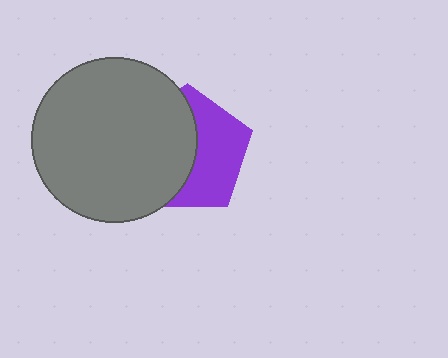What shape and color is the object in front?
The object in front is a gray circle.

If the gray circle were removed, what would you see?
You would see the complete purple pentagon.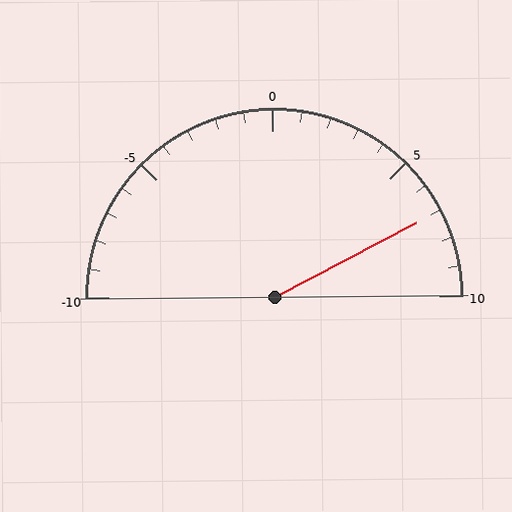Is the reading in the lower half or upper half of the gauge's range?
The reading is in the upper half of the range (-10 to 10).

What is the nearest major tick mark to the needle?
The nearest major tick mark is 5.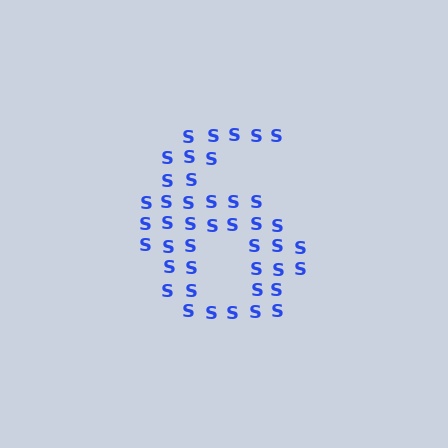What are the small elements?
The small elements are letter S's.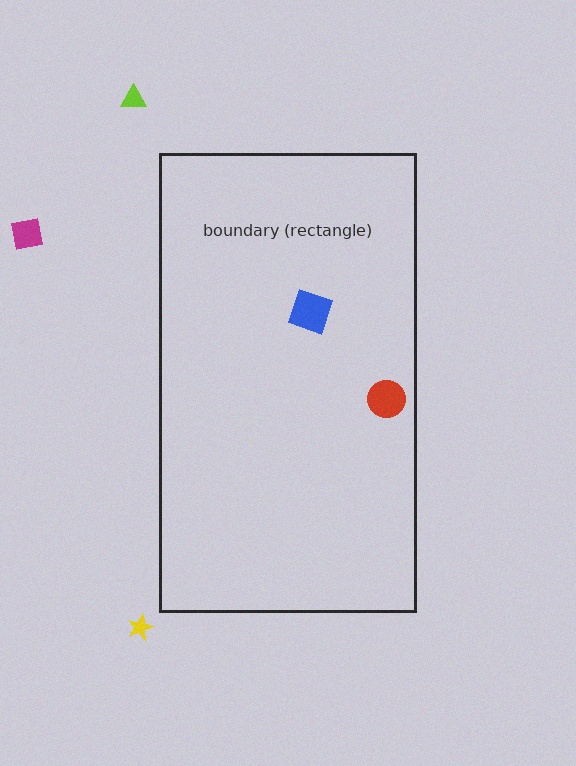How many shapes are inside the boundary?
2 inside, 3 outside.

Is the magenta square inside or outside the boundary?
Outside.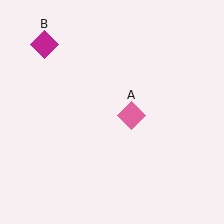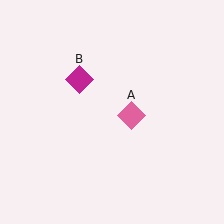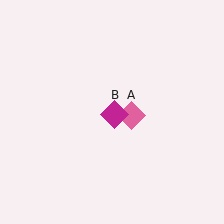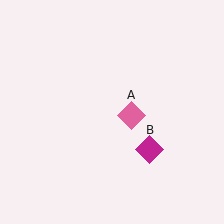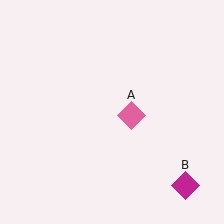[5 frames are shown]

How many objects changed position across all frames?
1 object changed position: magenta diamond (object B).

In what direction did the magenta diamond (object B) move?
The magenta diamond (object B) moved down and to the right.